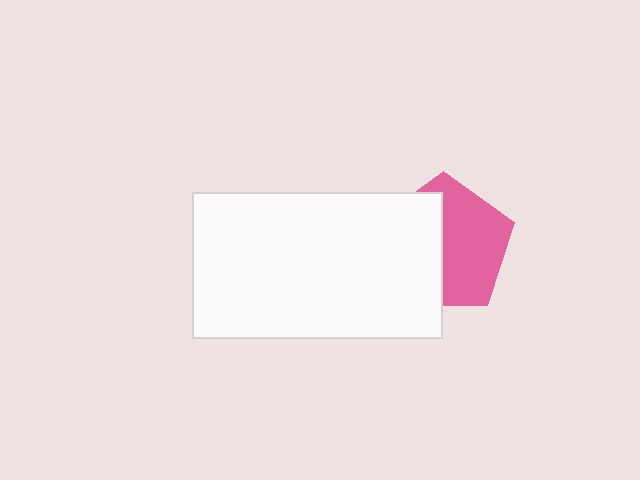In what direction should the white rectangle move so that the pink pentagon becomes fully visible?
The white rectangle should move left. That is the shortest direction to clear the overlap and leave the pink pentagon fully visible.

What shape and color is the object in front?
The object in front is a white rectangle.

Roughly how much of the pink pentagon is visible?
About half of it is visible (roughly 53%).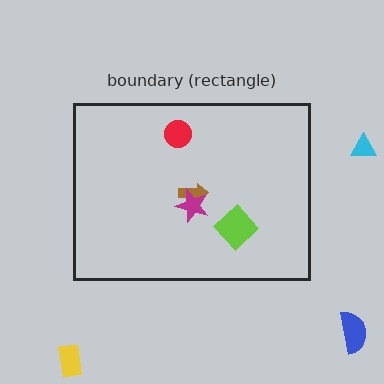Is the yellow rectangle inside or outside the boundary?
Outside.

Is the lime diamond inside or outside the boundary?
Inside.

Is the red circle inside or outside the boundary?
Inside.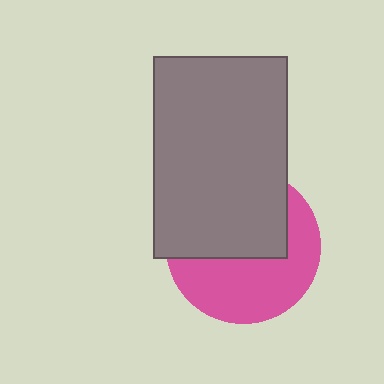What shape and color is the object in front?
The object in front is a gray rectangle.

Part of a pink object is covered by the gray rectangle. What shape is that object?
It is a circle.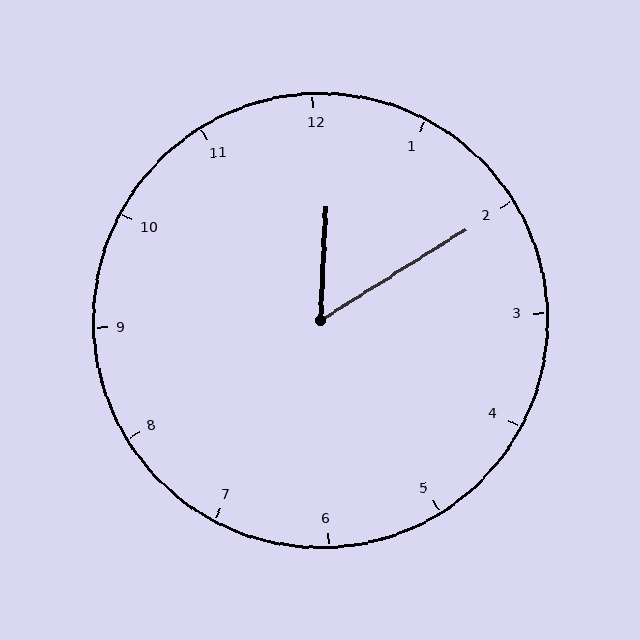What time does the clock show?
12:10.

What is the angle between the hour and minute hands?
Approximately 55 degrees.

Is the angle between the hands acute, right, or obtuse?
It is acute.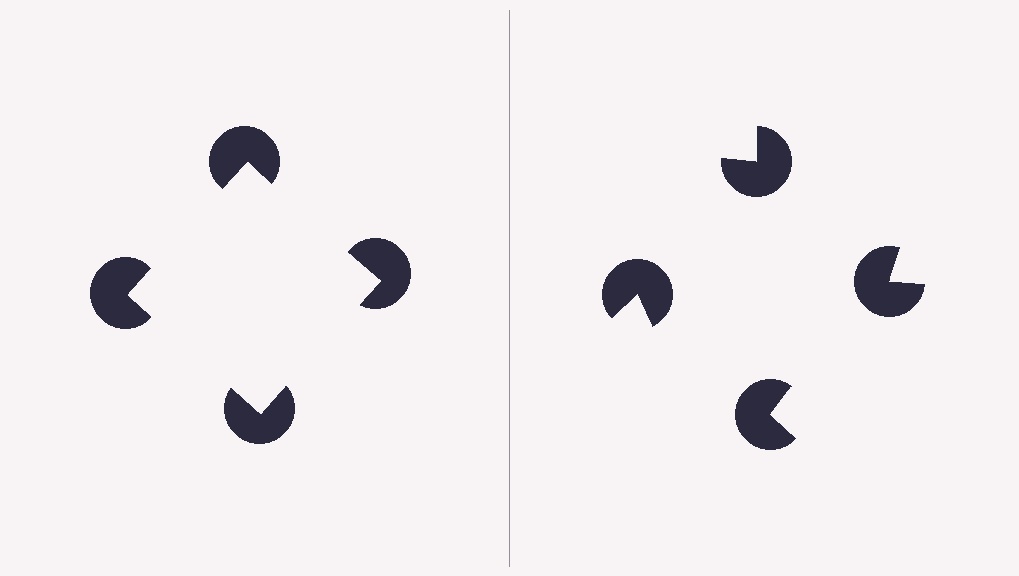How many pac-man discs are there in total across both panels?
8 — 4 on each side.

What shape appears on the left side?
An illusory square.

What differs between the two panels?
The pac-man discs are positioned identically on both sides; only the wedge orientations differ. On the left they align to a square; on the right they are misaligned.